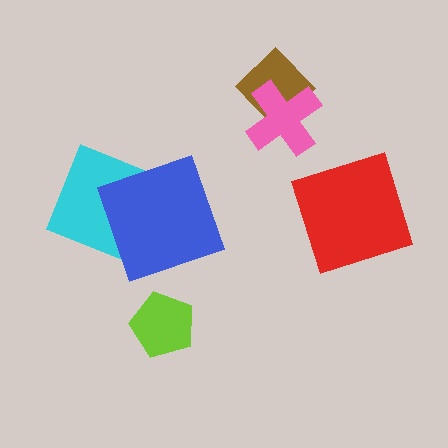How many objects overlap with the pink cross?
1 object overlaps with the pink cross.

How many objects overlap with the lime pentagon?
0 objects overlap with the lime pentagon.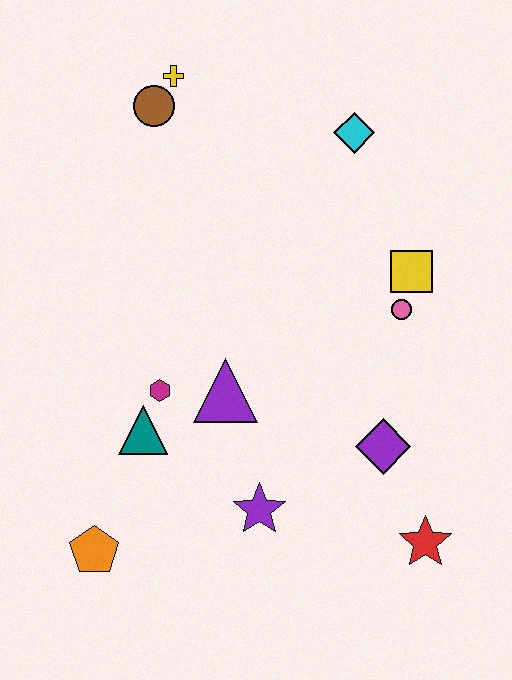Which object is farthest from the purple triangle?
The yellow cross is farthest from the purple triangle.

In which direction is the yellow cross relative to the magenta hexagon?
The yellow cross is above the magenta hexagon.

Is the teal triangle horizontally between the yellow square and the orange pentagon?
Yes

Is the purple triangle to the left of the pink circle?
Yes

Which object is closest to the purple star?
The purple triangle is closest to the purple star.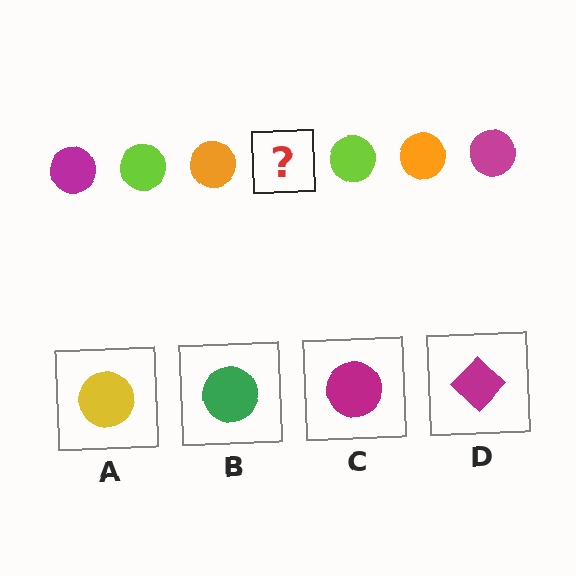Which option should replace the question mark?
Option C.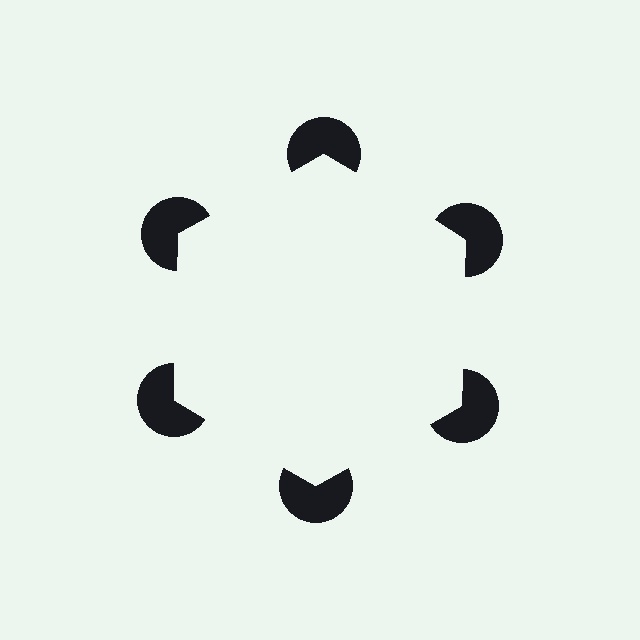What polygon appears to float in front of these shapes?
An illusory hexagon — its edges are inferred from the aligned wedge cuts in the pac-man discs, not physically drawn.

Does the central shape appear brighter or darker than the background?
It typically appears slightly brighter than the background, even though no actual brightness change is drawn.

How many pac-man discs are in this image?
There are 6 — one at each vertex of the illusory hexagon.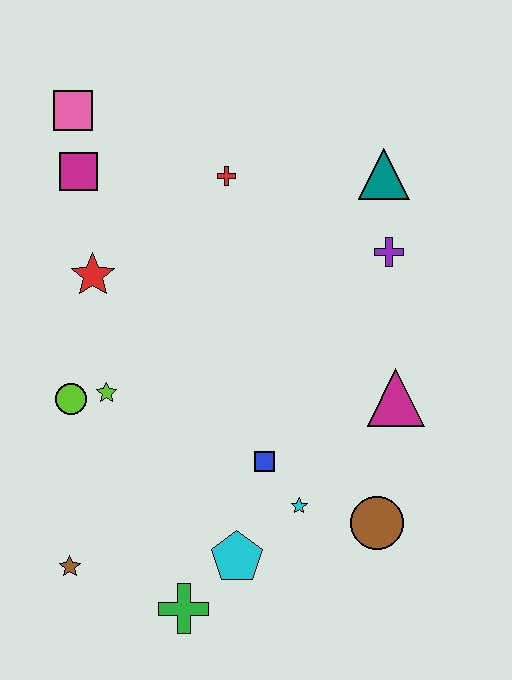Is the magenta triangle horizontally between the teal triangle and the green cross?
No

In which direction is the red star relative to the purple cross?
The red star is to the left of the purple cross.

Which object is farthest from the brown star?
The teal triangle is farthest from the brown star.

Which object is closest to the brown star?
The green cross is closest to the brown star.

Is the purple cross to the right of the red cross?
Yes